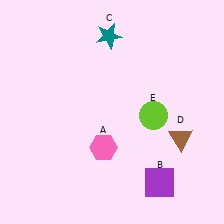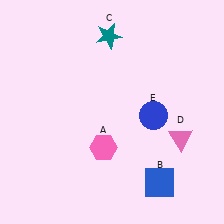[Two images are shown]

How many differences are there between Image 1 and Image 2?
There are 3 differences between the two images.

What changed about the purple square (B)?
In Image 1, B is purple. In Image 2, it changed to blue.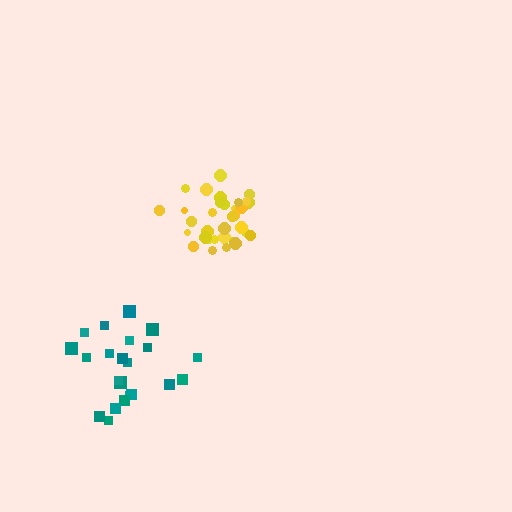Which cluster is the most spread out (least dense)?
Teal.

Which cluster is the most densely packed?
Yellow.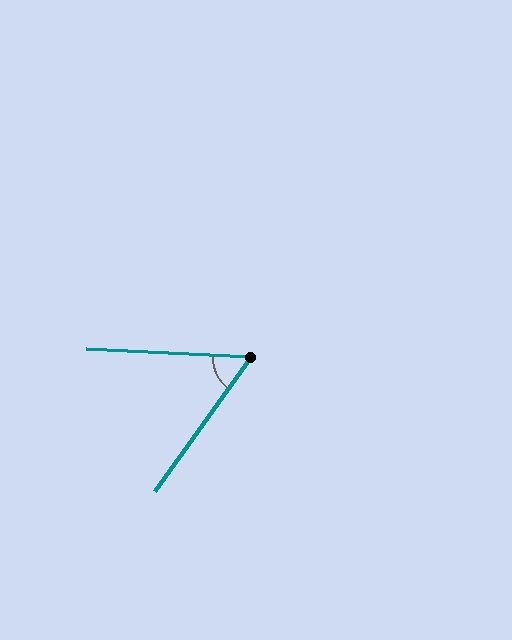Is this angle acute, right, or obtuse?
It is acute.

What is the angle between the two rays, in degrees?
Approximately 57 degrees.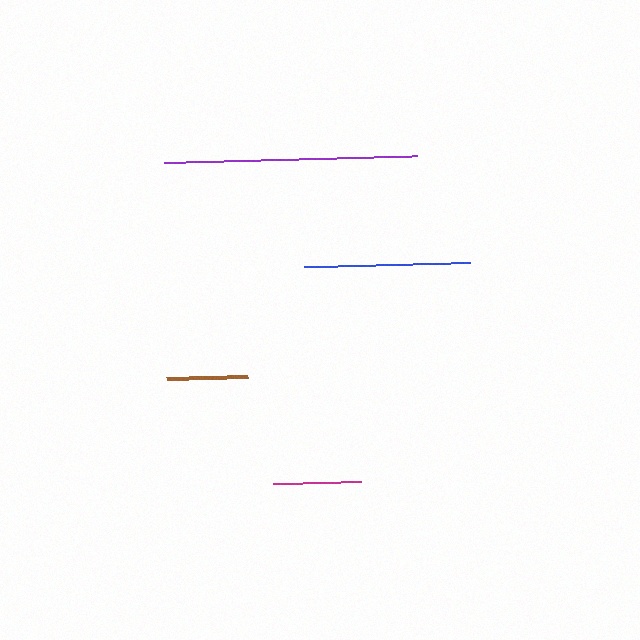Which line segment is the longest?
The purple line is the longest at approximately 254 pixels.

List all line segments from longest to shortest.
From longest to shortest: purple, blue, magenta, brown.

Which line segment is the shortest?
The brown line is the shortest at approximately 81 pixels.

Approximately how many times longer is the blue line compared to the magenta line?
The blue line is approximately 1.9 times the length of the magenta line.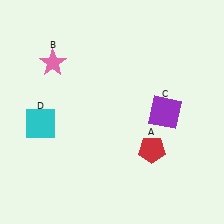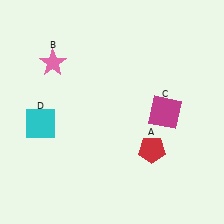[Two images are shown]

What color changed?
The square (C) changed from purple in Image 1 to magenta in Image 2.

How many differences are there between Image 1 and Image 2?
There is 1 difference between the two images.